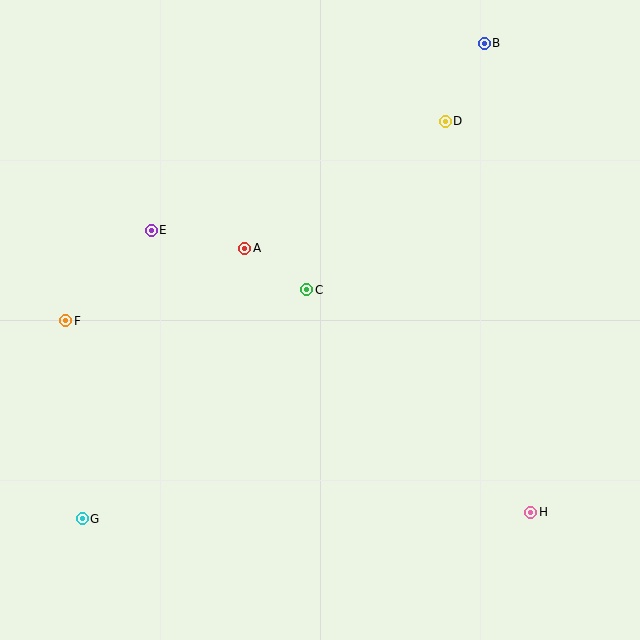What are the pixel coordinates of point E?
Point E is at (151, 231).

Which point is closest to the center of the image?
Point C at (307, 290) is closest to the center.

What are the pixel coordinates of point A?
Point A is at (245, 248).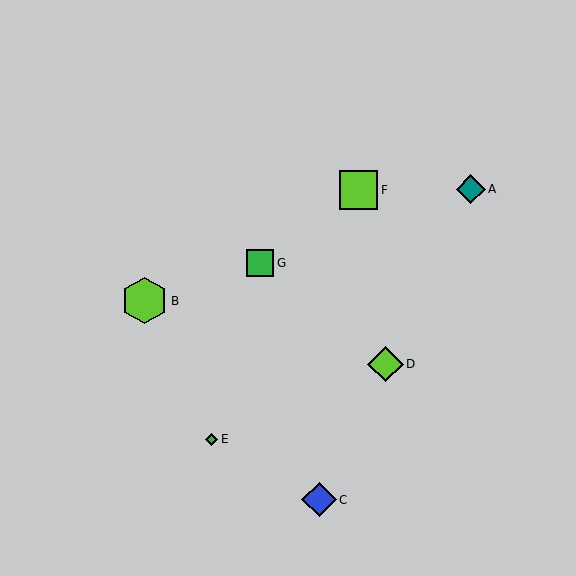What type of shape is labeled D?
Shape D is a lime diamond.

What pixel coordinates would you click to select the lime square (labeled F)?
Click at (358, 190) to select the lime square F.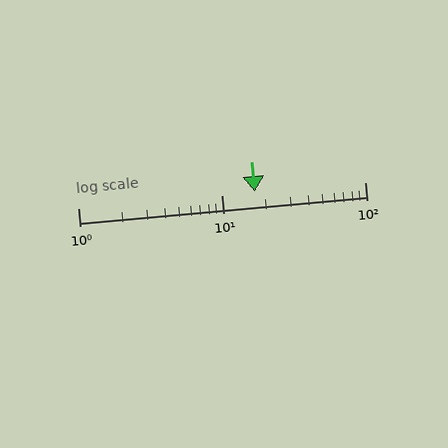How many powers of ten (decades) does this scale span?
The scale spans 2 decades, from 1 to 100.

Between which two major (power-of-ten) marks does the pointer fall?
The pointer is between 10 and 100.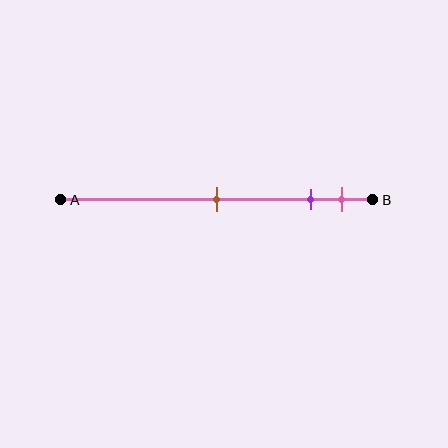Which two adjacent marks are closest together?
The purple and pink marks are the closest adjacent pair.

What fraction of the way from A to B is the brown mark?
The brown mark is approximately 50% (0.5) of the way from A to B.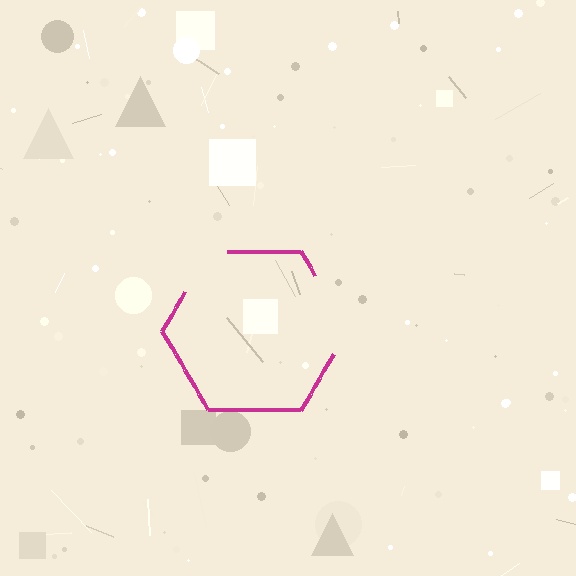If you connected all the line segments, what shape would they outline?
They would outline a hexagon.